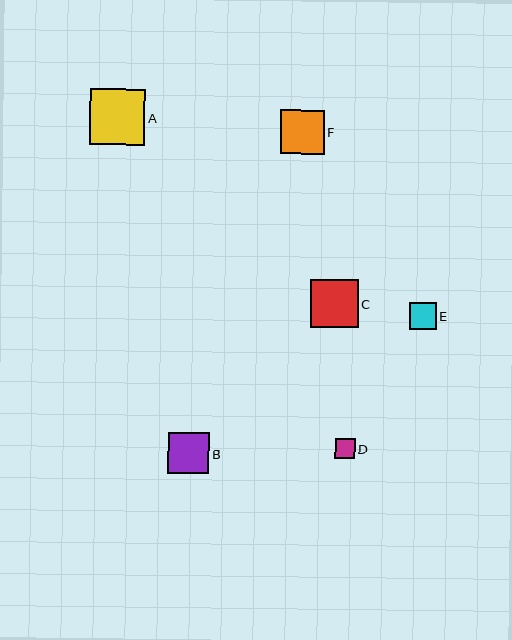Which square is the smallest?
Square D is the smallest with a size of approximately 20 pixels.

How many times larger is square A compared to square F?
Square A is approximately 1.3 times the size of square F.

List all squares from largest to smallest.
From largest to smallest: A, C, F, B, E, D.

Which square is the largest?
Square A is the largest with a size of approximately 56 pixels.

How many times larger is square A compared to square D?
Square A is approximately 2.7 times the size of square D.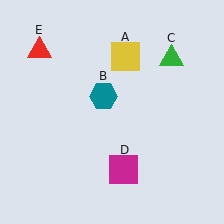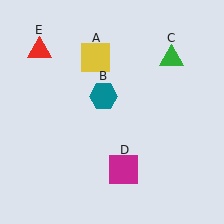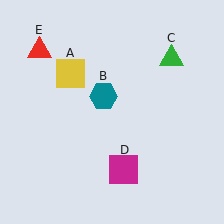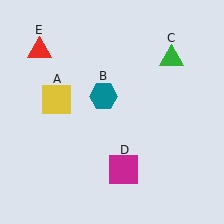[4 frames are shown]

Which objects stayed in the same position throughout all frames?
Teal hexagon (object B) and green triangle (object C) and magenta square (object D) and red triangle (object E) remained stationary.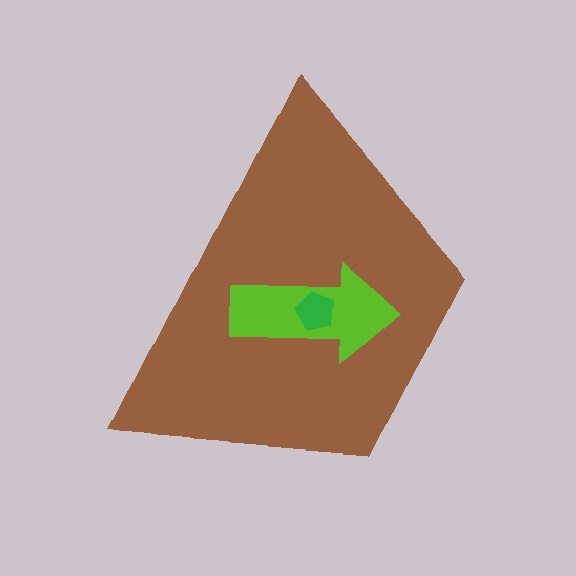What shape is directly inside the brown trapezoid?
The lime arrow.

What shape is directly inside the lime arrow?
The green pentagon.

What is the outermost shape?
The brown trapezoid.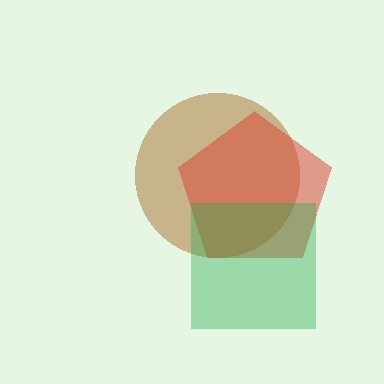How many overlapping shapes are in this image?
There are 3 overlapping shapes in the image.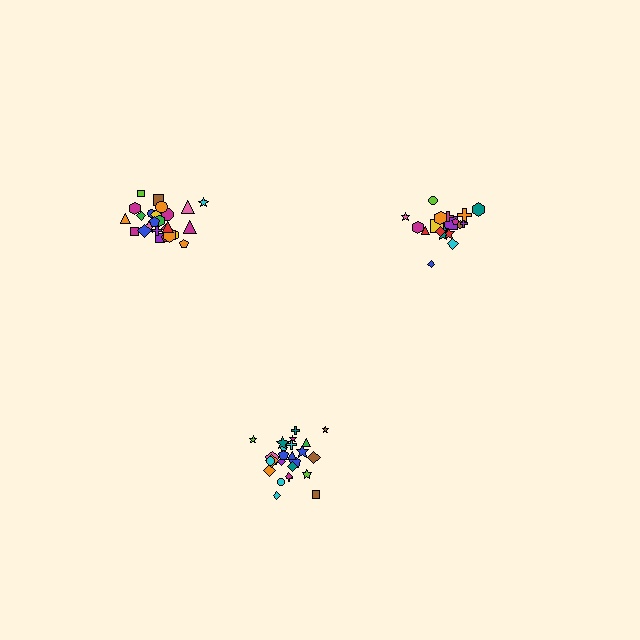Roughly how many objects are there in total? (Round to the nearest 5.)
Roughly 70 objects in total.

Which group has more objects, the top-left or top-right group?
The top-left group.